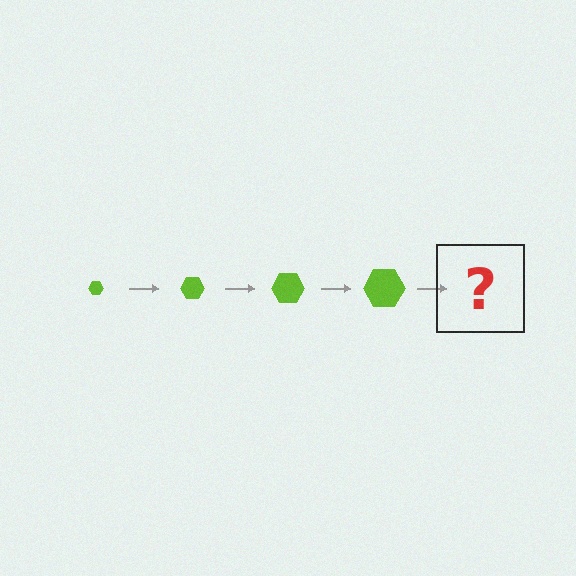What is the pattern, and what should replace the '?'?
The pattern is that the hexagon gets progressively larger each step. The '?' should be a lime hexagon, larger than the previous one.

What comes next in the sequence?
The next element should be a lime hexagon, larger than the previous one.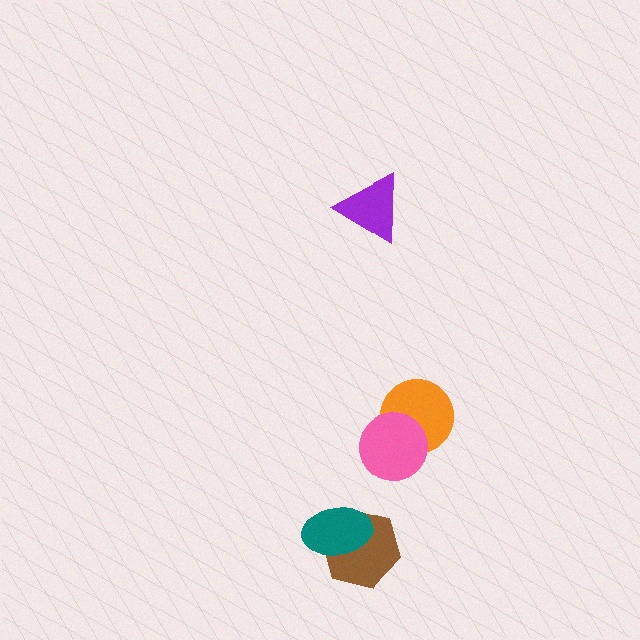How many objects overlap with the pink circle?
1 object overlaps with the pink circle.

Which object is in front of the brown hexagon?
The teal ellipse is in front of the brown hexagon.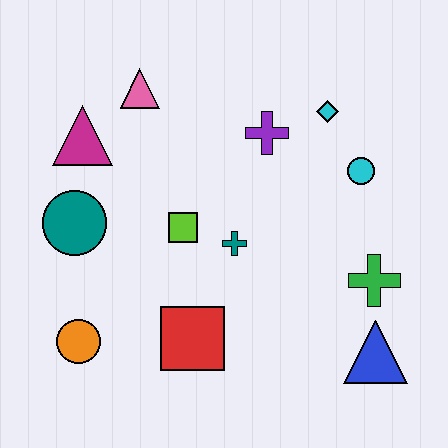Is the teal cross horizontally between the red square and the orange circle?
No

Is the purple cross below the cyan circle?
No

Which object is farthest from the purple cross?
The orange circle is farthest from the purple cross.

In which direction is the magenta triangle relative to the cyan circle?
The magenta triangle is to the left of the cyan circle.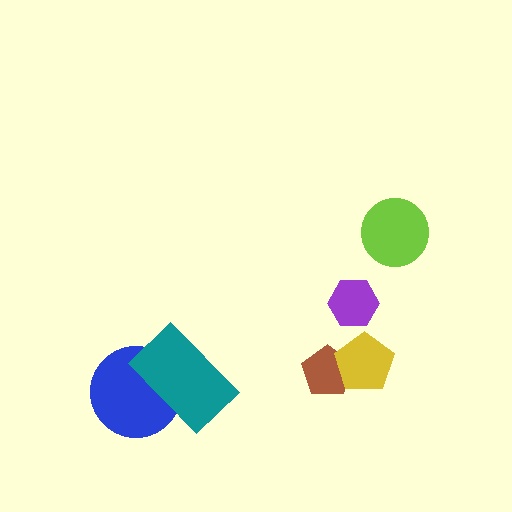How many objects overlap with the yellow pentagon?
1 object overlaps with the yellow pentagon.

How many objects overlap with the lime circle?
0 objects overlap with the lime circle.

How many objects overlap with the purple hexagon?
0 objects overlap with the purple hexagon.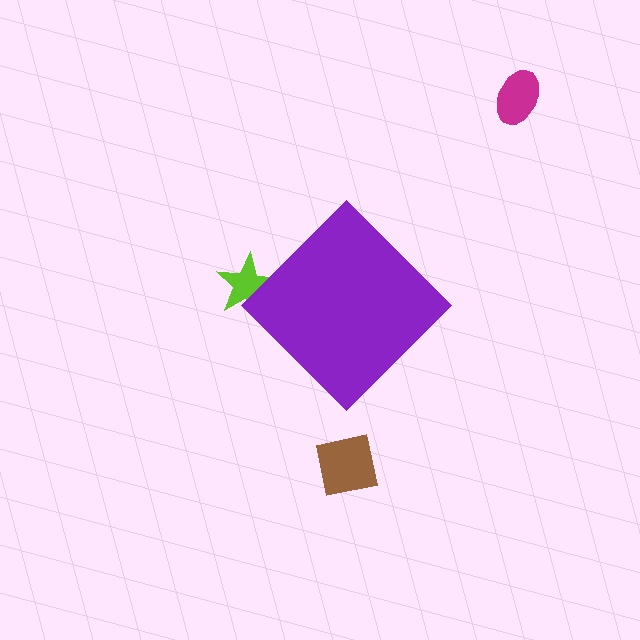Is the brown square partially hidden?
No, the brown square is fully visible.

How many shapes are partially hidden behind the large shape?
1 shape is partially hidden.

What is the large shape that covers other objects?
A purple diamond.